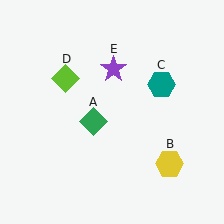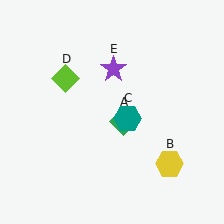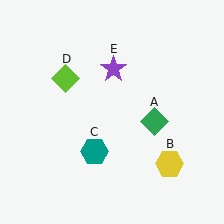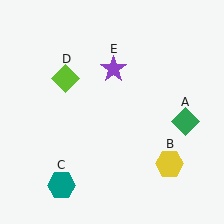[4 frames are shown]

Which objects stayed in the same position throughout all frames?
Yellow hexagon (object B) and lime diamond (object D) and purple star (object E) remained stationary.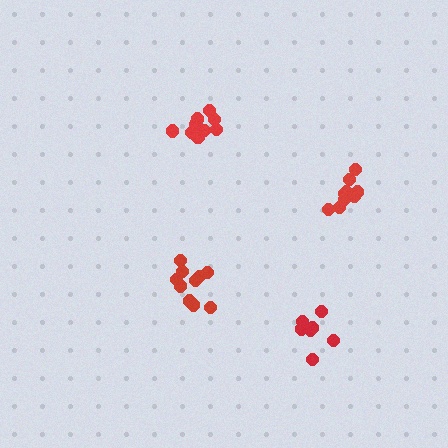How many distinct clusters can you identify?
There are 4 distinct clusters.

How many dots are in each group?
Group 1: 9 dots, Group 2: 10 dots, Group 3: 7 dots, Group 4: 10 dots (36 total).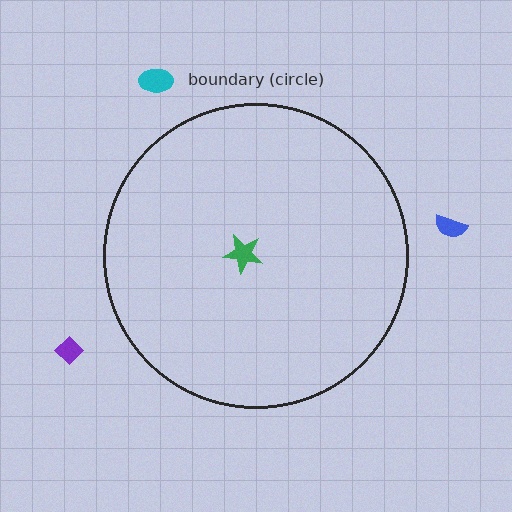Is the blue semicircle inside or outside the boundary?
Outside.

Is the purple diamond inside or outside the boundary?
Outside.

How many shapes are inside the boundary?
1 inside, 3 outside.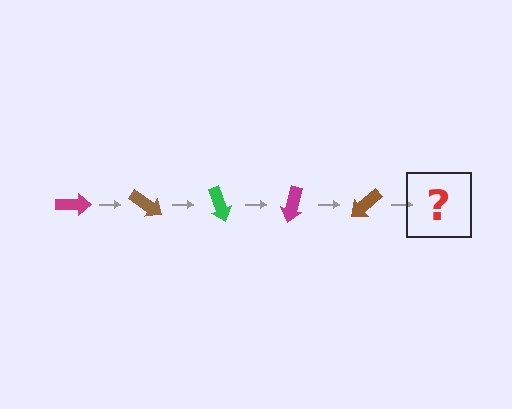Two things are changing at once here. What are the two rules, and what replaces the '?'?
The two rules are that it rotates 35 degrees each step and the color cycles through magenta, brown, and green. The '?' should be a green arrow, rotated 175 degrees from the start.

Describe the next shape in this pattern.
It should be a green arrow, rotated 175 degrees from the start.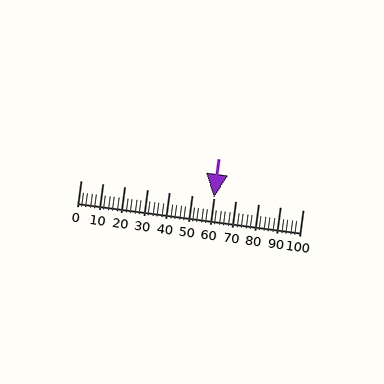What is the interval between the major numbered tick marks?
The major tick marks are spaced 10 units apart.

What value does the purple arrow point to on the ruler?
The purple arrow points to approximately 60.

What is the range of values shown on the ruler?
The ruler shows values from 0 to 100.